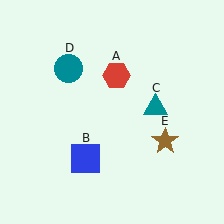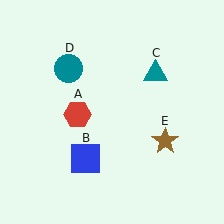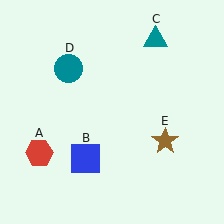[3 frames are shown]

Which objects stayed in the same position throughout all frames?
Blue square (object B) and teal circle (object D) and brown star (object E) remained stationary.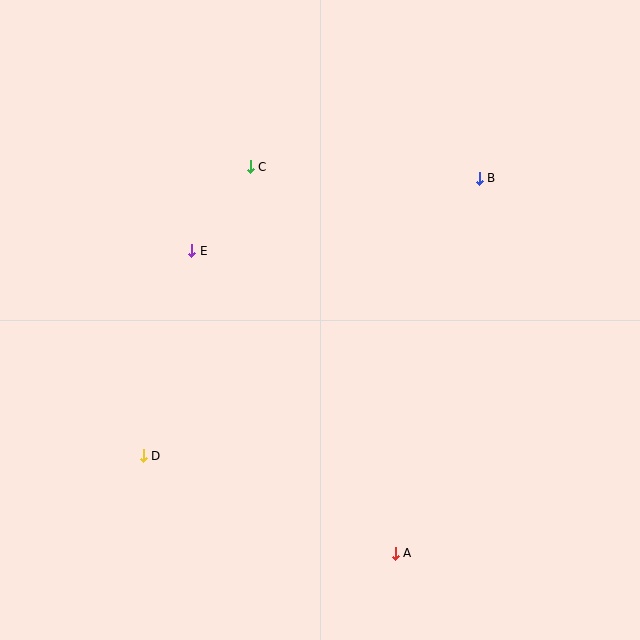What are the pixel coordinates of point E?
Point E is at (192, 251).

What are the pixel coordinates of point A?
Point A is at (395, 553).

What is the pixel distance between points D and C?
The distance between D and C is 308 pixels.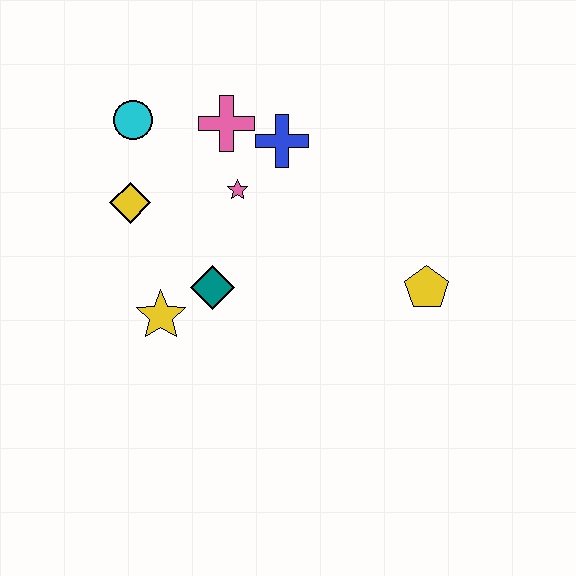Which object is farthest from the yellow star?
The yellow pentagon is farthest from the yellow star.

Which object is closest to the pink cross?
The blue cross is closest to the pink cross.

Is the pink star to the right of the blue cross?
No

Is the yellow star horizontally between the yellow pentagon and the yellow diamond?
Yes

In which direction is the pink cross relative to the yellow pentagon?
The pink cross is to the left of the yellow pentagon.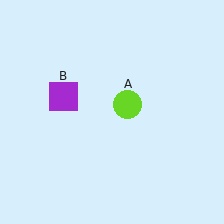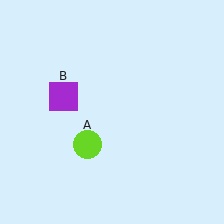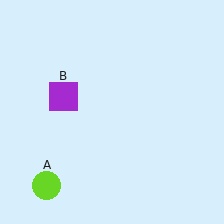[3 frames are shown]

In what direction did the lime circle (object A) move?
The lime circle (object A) moved down and to the left.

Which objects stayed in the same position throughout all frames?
Purple square (object B) remained stationary.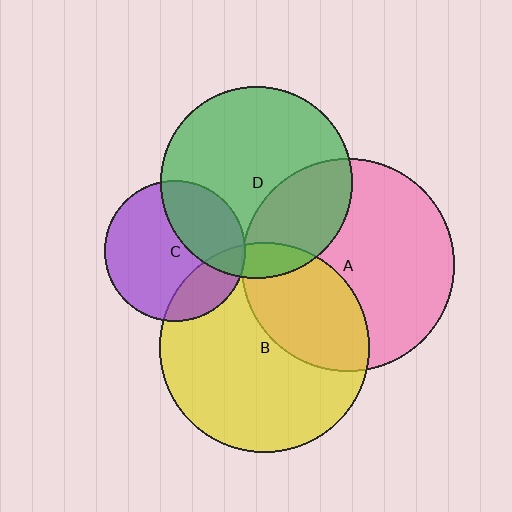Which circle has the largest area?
Circle A (pink).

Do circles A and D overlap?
Yes.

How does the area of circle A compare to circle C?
Approximately 2.3 times.